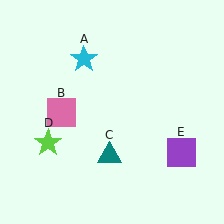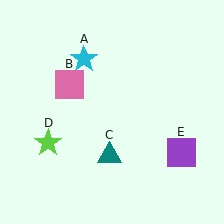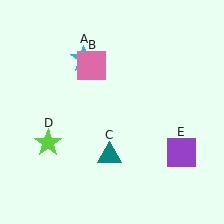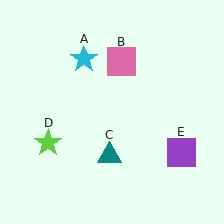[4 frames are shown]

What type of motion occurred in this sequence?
The pink square (object B) rotated clockwise around the center of the scene.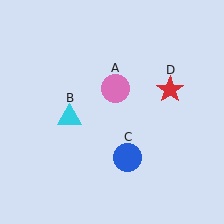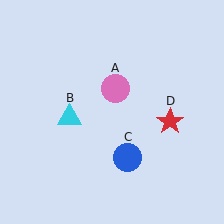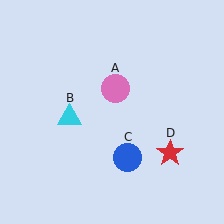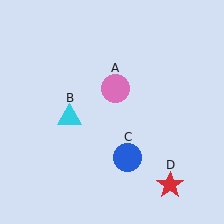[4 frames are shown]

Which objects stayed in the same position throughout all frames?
Pink circle (object A) and cyan triangle (object B) and blue circle (object C) remained stationary.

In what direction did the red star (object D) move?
The red star (object D) moved down.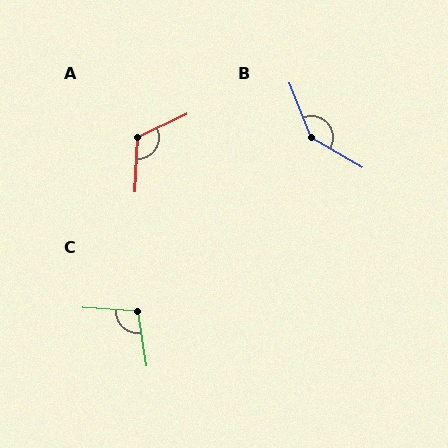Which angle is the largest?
B, at approximately 142 degrees.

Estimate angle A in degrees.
Approximately 118 degrees.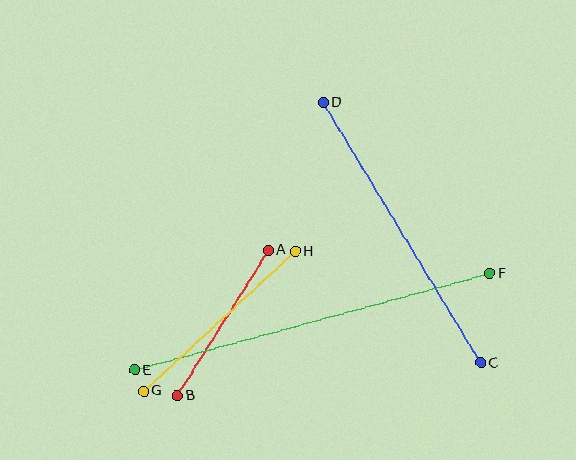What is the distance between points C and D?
The distance is approximately 304 pixels.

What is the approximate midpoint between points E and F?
The midpoint is at approximately (312, 322) pixels.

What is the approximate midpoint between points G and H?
The midpoint is at approximately (220, 321) pixels.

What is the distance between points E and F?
The distance is approximately 368 pixels.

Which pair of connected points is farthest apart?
Points E and F are farthest apart.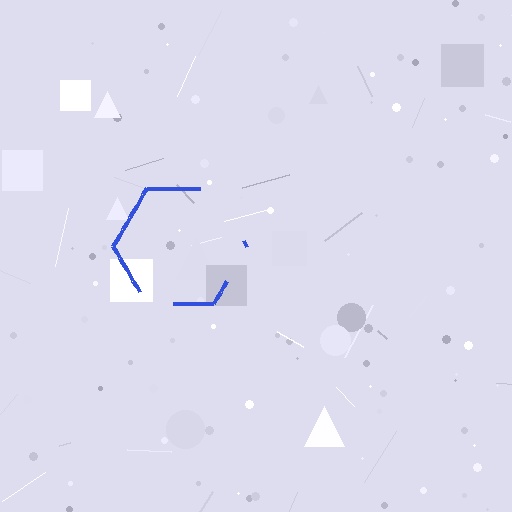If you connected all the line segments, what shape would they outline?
They would outline a hexagon.